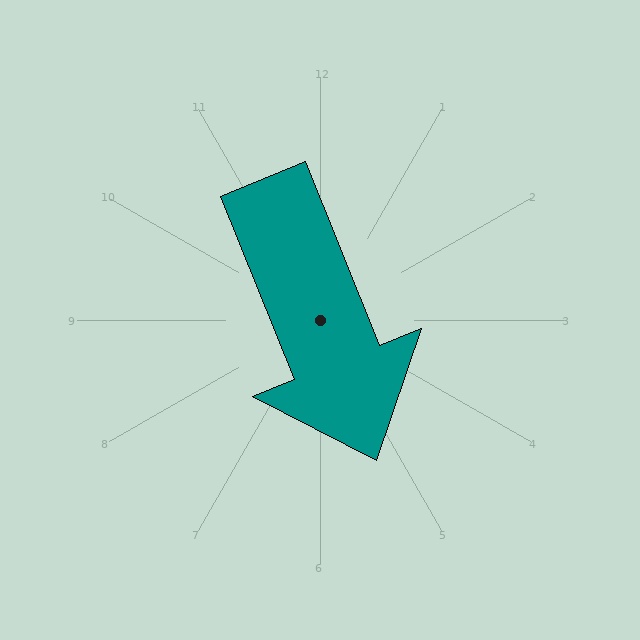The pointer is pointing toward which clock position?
Roughly 5 o'clock.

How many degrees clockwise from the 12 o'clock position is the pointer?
Approximately 158 degrees.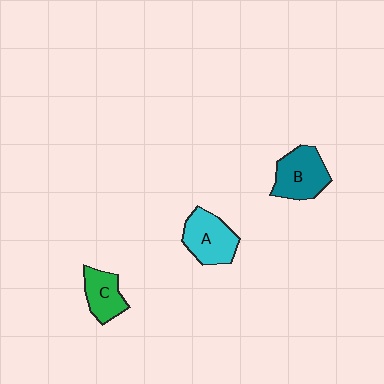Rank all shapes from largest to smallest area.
From largest to smallest: B (teal), A (cyan), C (green).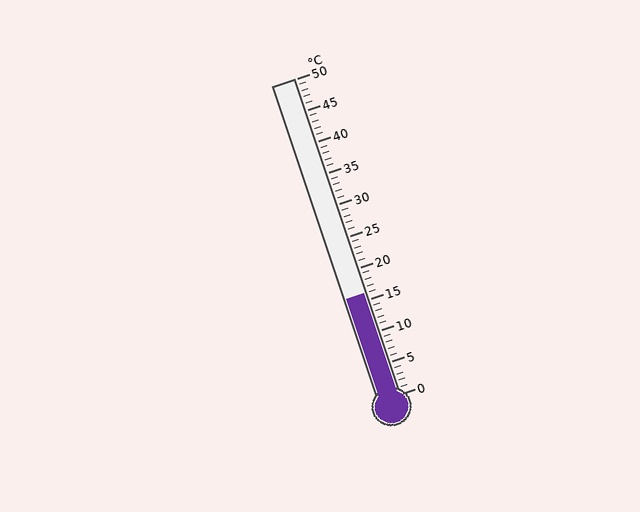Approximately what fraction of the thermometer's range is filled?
The thermometer is filled to approximately 30% of its range.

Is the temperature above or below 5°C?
The temperature is above 5°C.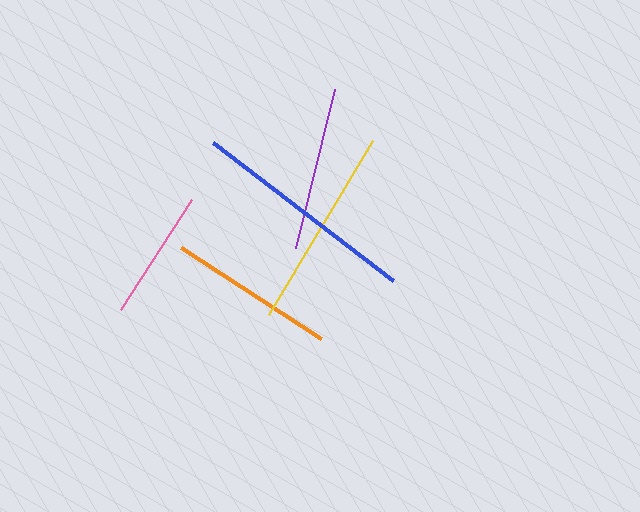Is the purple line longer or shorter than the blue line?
The blue line is longer than the purple line.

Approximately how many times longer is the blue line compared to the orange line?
The blue line is approximately 1.4 times the length of the orange line.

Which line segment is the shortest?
The pink line is the shortest at approximately 131 pixels.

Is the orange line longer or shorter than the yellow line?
The yellow line is longer than the orange line.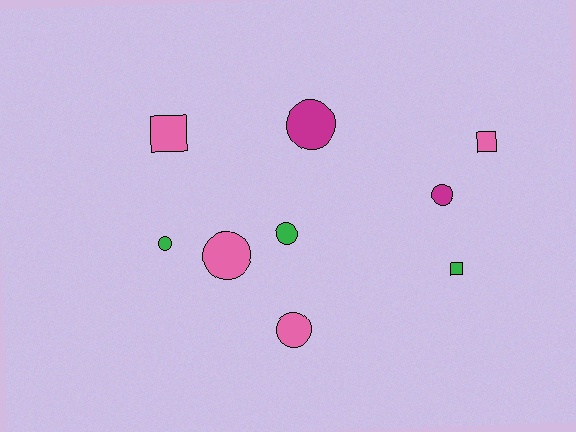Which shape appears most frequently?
Circle, with 6 objects.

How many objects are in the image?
There are 9 objects.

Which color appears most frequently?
Pink, with 4 objects.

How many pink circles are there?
There are 2 pink circles.